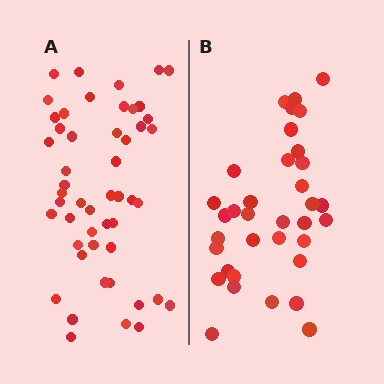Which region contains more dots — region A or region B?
Region A (the left region) has more dots.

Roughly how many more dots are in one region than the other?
Region A has approximately 15 more dots than region B.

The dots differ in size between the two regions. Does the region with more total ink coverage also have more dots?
No. Region B has more total ink coverage because its dots are larger, but region A actually contains more individual dots. Total area can be misleading — the number of items is what matters here.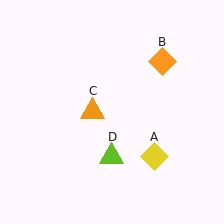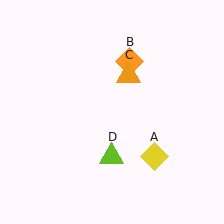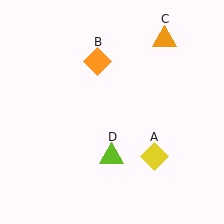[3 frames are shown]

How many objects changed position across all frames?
2 objects changed position: orange diamond (object B), orange triangle (object C).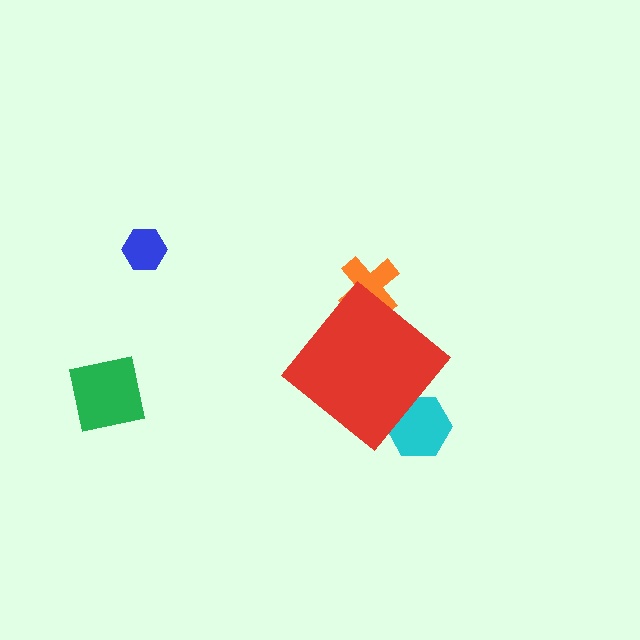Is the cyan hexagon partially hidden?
Yes, the cyan hexagon is partially hidden behind the red diamond.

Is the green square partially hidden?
No, the green square is fully visible.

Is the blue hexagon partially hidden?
No, the blue hexagon is fully visible.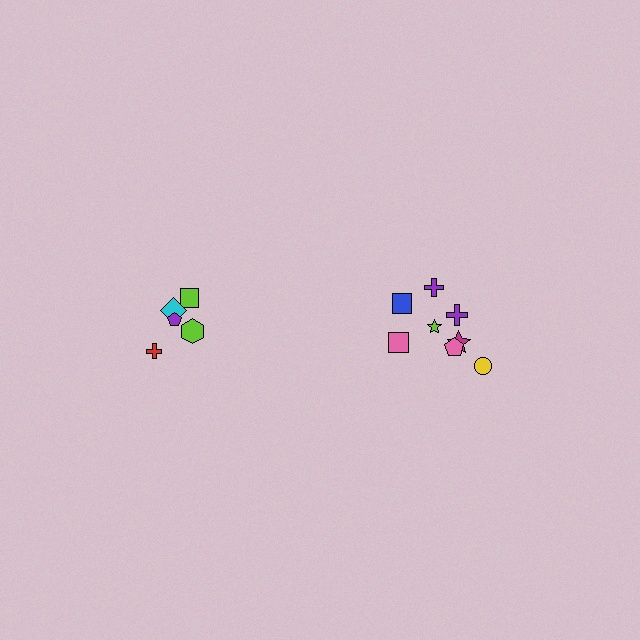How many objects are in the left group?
There are 5 objects.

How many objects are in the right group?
There are 8 objects.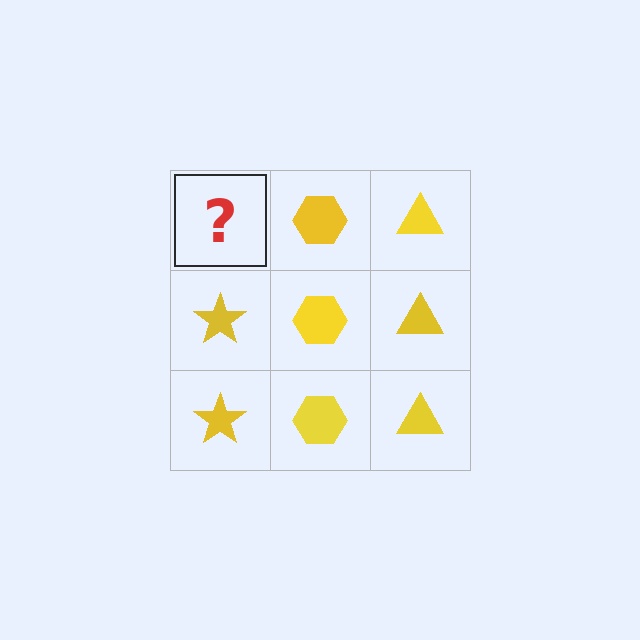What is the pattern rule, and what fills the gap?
The rule is that each column has a consistent shape. The gap should be filled with a yellow star.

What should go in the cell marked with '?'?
The missing cell should contain a yellow star.